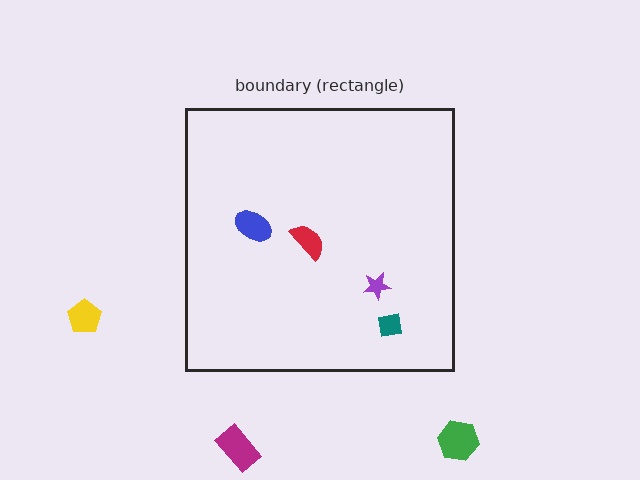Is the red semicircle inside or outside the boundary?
Inside.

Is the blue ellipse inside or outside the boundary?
Inside.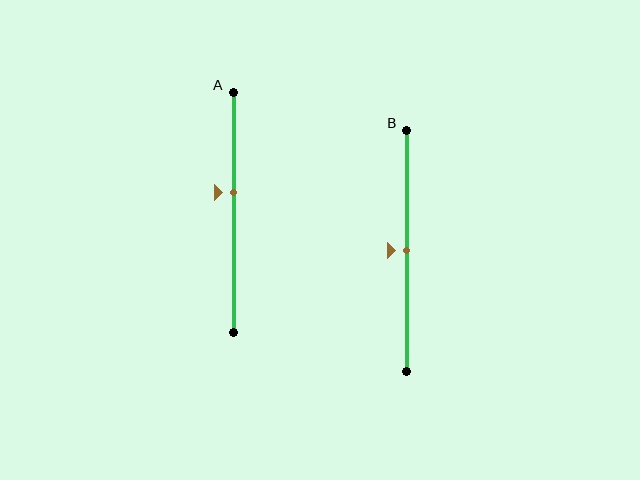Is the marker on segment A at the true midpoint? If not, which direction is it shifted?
No, the marker on segment A is shifted upward by about 8% of the segment length.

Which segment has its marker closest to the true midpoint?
Segment B has its marker closest to the true midpoint.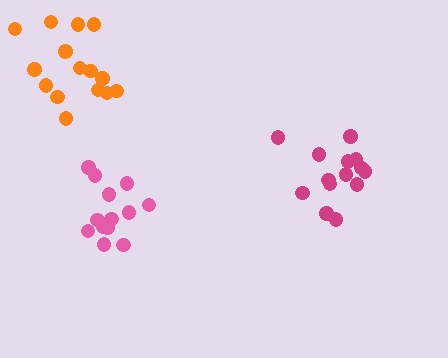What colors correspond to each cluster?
The clusters are colored: magenta, pink, orange.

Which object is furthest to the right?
The magenta cluster is rightmost.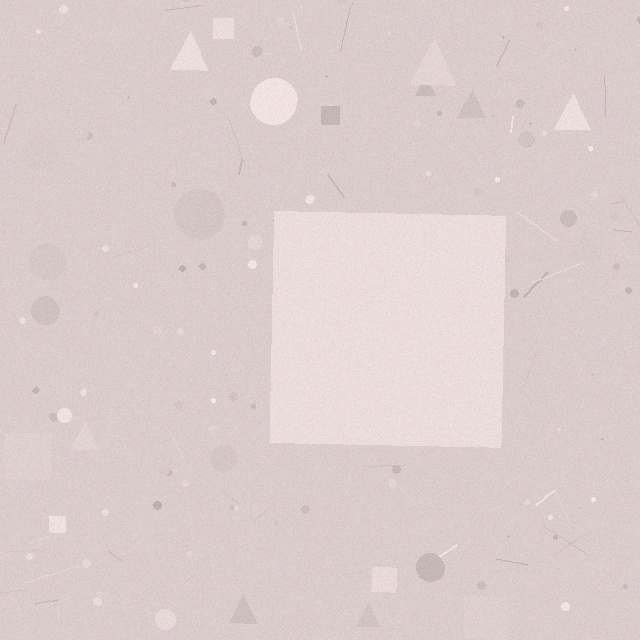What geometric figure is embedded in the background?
A square is embedded in the background.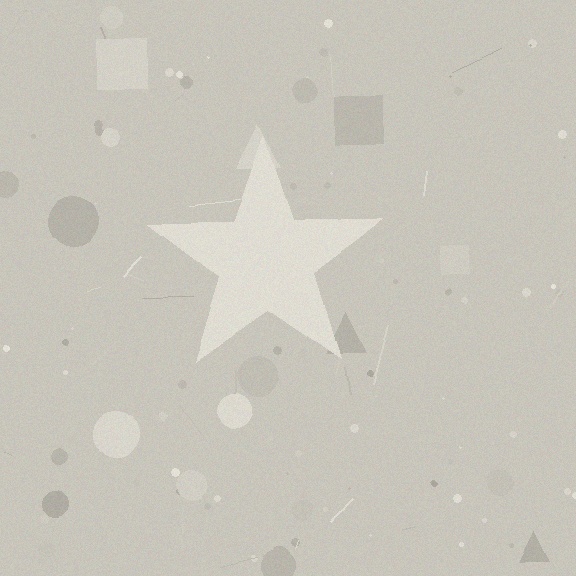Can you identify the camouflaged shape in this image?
The camouflaged shape is a star.